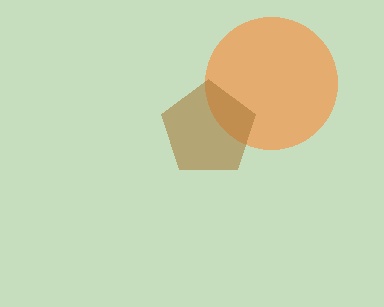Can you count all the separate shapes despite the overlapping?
Yes, there are 2 separate shapes.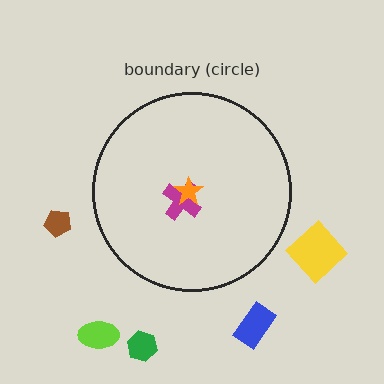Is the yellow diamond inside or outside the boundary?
Outside.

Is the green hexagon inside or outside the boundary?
Outside.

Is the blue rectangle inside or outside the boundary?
Outside.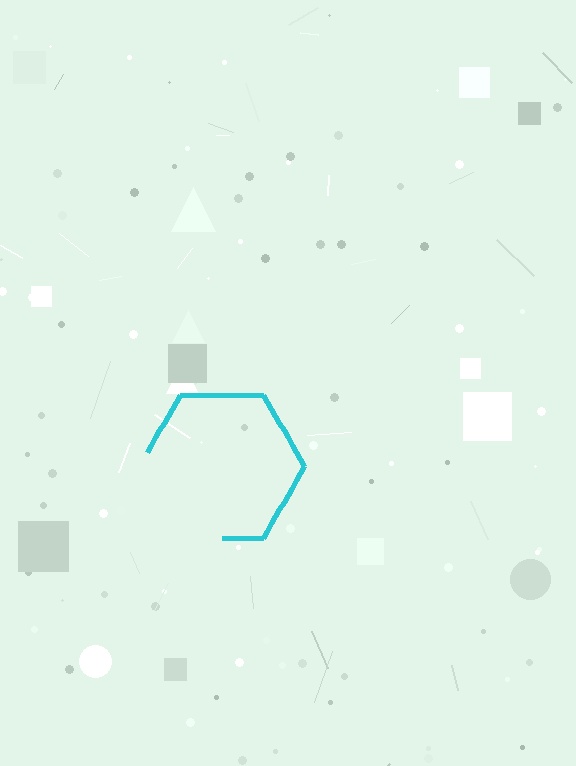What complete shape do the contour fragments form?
The contour fragments form a hexagon.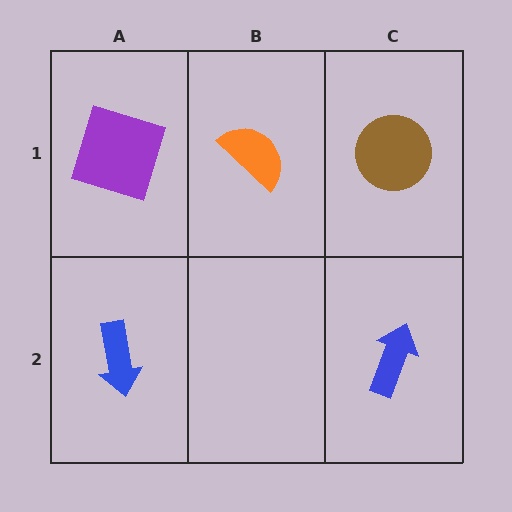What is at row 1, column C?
A brown circle.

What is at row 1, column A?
A purple square.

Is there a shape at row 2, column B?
No, that cell is empty.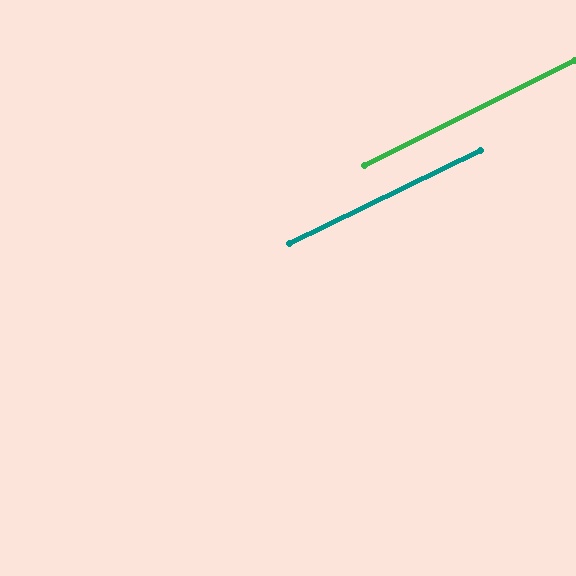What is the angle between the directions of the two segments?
Approximately 1 degree.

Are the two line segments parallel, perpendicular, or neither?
Parallel — their directions differ by only 0.5°.